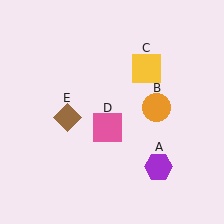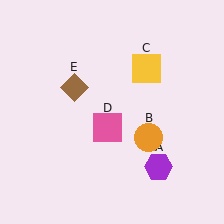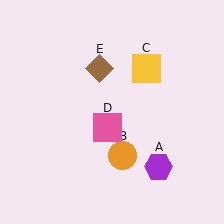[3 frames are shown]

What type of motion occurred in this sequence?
The orange circle (object B), brown diamond (object E) rotated clockwise around the center of the scene.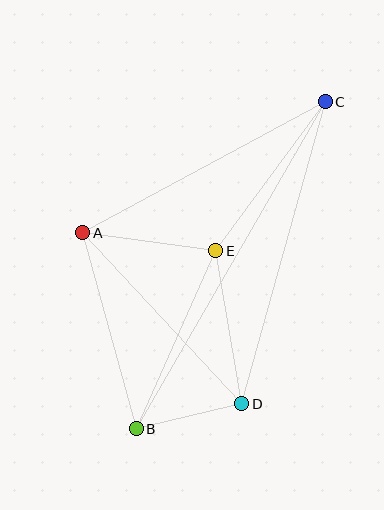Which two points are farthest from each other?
Points B and C are farthest from each other.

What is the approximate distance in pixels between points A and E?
The distance between A and E is approximately 134 pixels.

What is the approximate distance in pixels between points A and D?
The distance between A and D is approximately 233 pixels.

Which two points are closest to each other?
Points B and D are closest to each other.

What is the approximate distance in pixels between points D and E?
The distance between D and E is approximately 155 pixels.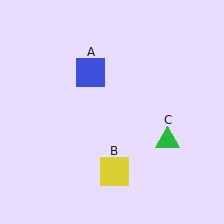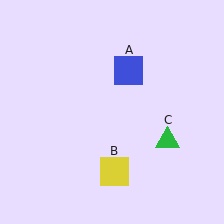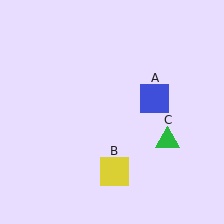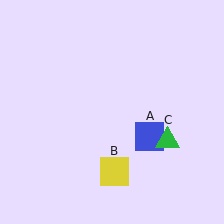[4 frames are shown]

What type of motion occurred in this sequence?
The blue square (object A) rotated clockwise around the center of the scene.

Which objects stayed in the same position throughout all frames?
Yellow square (object B) and green triangle (object C) remained stationary.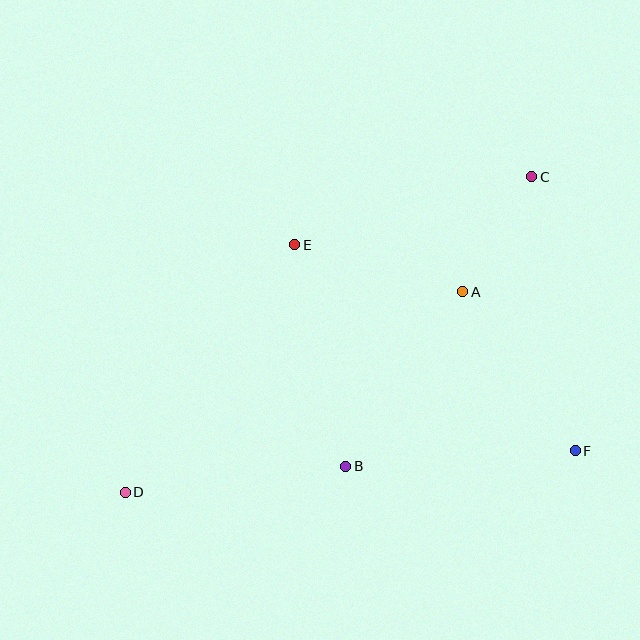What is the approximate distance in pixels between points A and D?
The distance between A and D is approximately 393 pixels.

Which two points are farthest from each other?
Points C and D are farthest from each other.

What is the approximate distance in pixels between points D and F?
The distance between D and F is approximately 452 pixels.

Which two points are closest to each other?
Points A and C are closest to each other.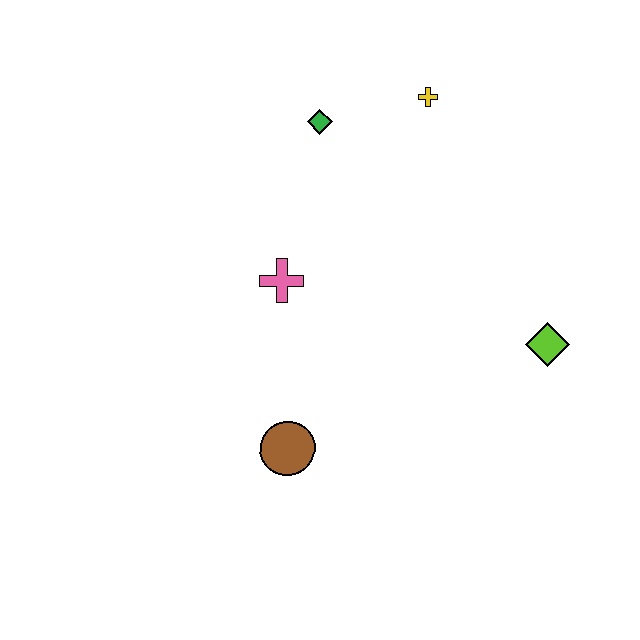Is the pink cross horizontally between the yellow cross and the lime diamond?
No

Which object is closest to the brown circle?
The pink cross is closest to the brown circle.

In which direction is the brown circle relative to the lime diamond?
The brown circle is to the left of the lime diamond.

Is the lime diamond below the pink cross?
Yes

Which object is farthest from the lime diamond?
The green diamond is farthest from the lime diamond.